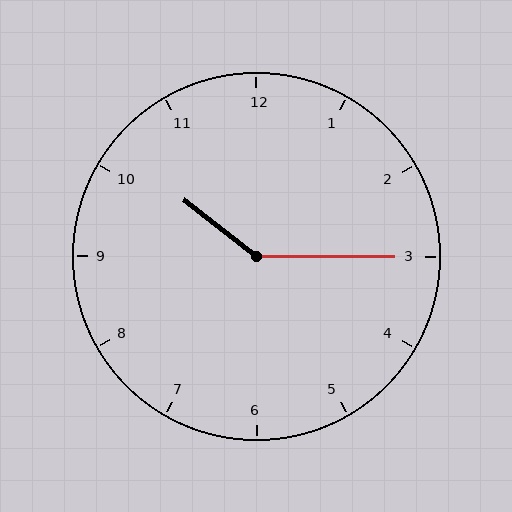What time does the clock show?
10:15.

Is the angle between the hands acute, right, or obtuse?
It is obtuse.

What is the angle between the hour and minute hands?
Approximately 142 degrees.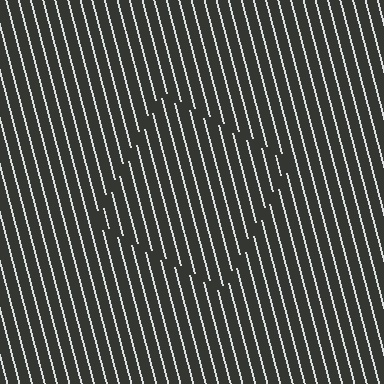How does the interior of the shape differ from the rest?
The interior of the shape contains the same grating, shifted by half a period — the contour is defined by the phase discontinuity where line-ends from the inner and outer gratings abut.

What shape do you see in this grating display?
An illusory square. The interior of the shape contains the same grating, shifted by half a period — the contour is defined by the phase discontinuity where line-ends from the inner and outer gratings abut.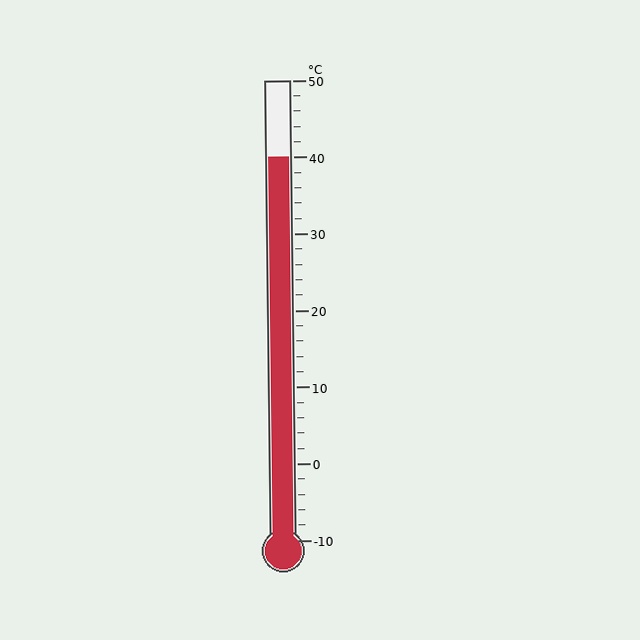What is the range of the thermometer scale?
The thermometer scale ranges from -10°C to 50°C.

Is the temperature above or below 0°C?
The temperature is above 0°C.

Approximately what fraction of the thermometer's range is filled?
The thermometer is filled to approximately 85% of its range.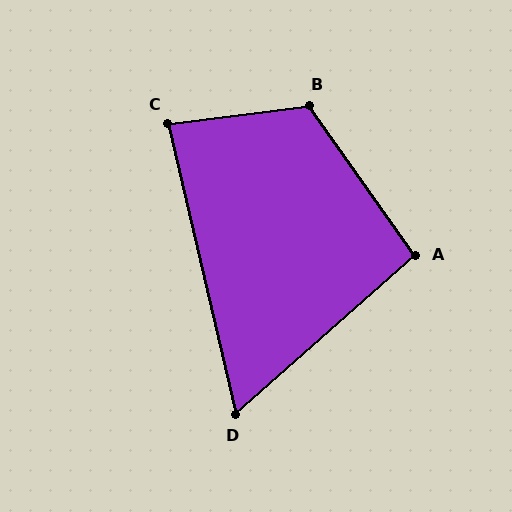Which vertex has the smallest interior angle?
D, at approximately 62 degrees.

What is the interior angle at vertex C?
Approximately 84 degrees (acute).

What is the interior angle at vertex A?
Approximately 96 degrees (obtuse).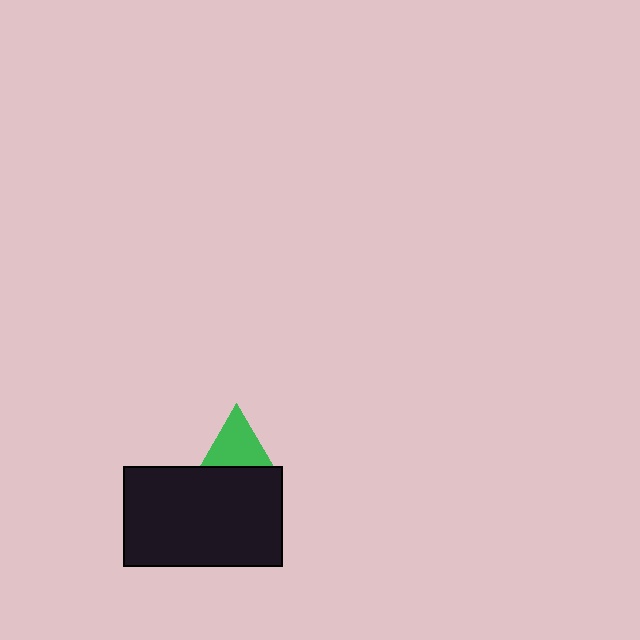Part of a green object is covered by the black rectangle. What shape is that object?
It is a triangle.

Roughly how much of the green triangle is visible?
Most of it is visible (roughly 67%).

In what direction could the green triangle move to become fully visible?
The green triangle could move up. That would shift it out from behind the black rectangle entirely.